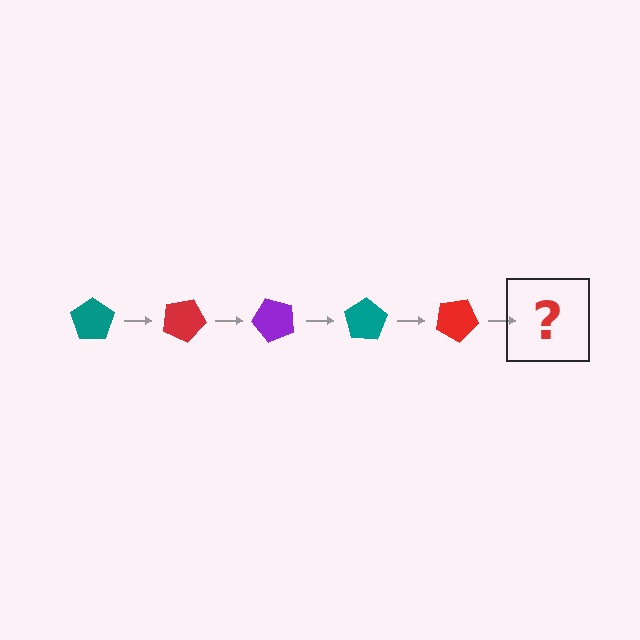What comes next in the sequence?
The next element should be a purple pentagon, rotated 125 degrees from the start.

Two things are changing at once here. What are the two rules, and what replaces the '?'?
The two rules are that it rotates 25 degrees each step and the color cycles through teal, red, and purple. The '?' should be a purple pentagon, rotated 125 degrees from the start.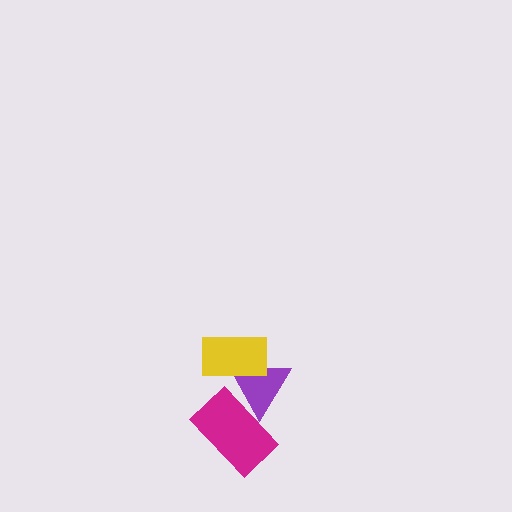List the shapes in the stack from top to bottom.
From top to bottom: the yellow rectangle, the purple triangle, the magenta rectangle.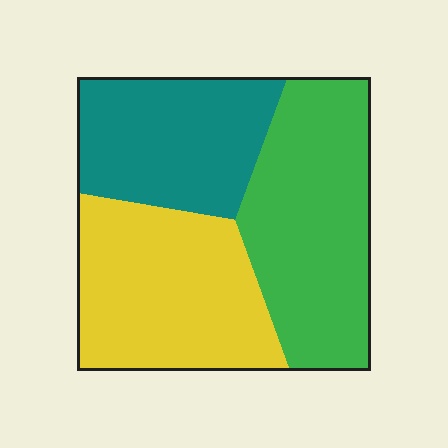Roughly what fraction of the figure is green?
Green takes up about three eighths (3/8) of the figure.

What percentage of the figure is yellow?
Yellow takes up about one third (1/3) of the figure.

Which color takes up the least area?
Teal, at roughly 30%.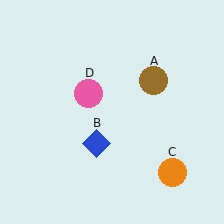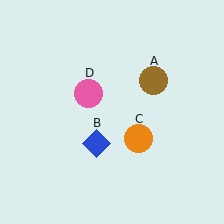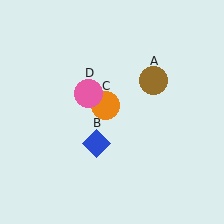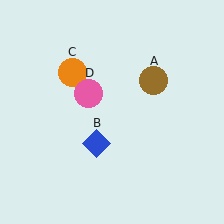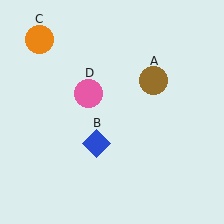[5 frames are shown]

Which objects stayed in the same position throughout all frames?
Brown circle (object A) and blue diamond (object B) and pink circle (object D) remained stationary.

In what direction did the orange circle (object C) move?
The orange circle (object C) moved up and to the left.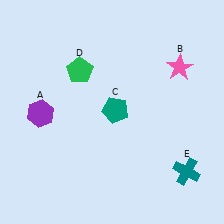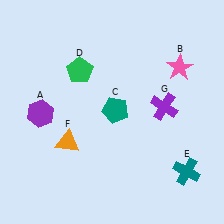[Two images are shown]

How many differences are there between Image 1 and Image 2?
There are 2 differences between the two images.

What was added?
An orange triangle (F), a purple cross (G) were added in Image 2.